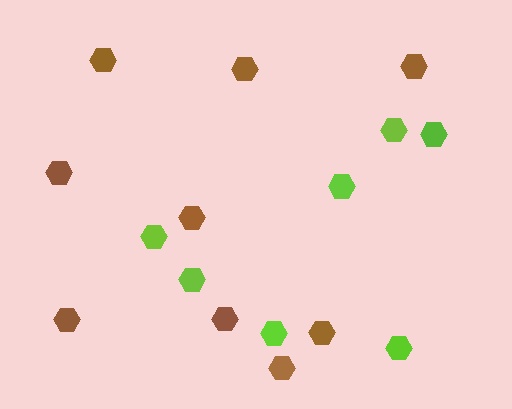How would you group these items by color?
There are 2 groups: one group of brown hexagons (9) and one group of lime hexagons (7).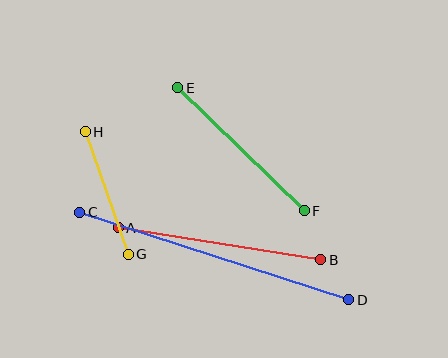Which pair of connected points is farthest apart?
Points C and D are farthest apart.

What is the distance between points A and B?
The distance is approximately 205 pixels.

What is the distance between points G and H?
The distance is approximately 130 pixels.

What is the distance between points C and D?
The distance is approximately 283 pixels.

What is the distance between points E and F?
The distance is approximately 176 pixels.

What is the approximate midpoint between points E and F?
The midpoint is at approximately (241, 149) pixels.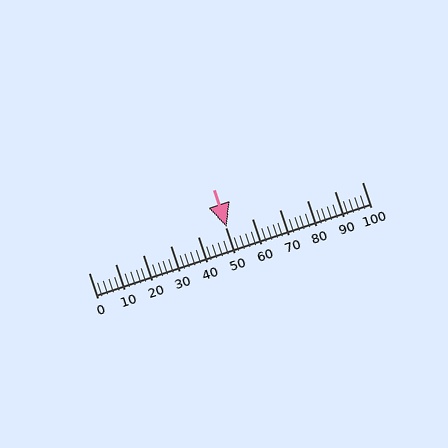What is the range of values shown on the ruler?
The ruler shows values from 0 to 100.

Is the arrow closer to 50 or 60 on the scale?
The arrow is closer to 50.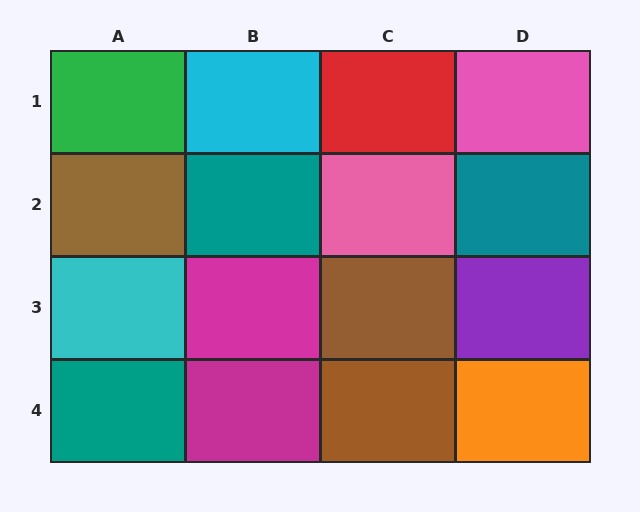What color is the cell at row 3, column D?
Purple.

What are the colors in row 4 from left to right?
Teal, magenta, brown, orange.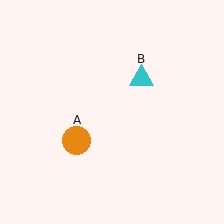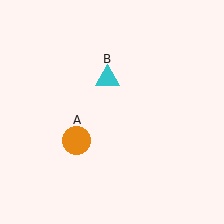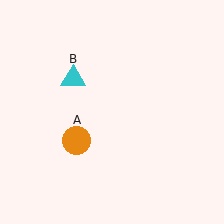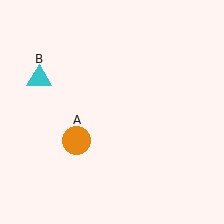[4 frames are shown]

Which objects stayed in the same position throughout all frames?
Orange circle (object A) remained stationary.